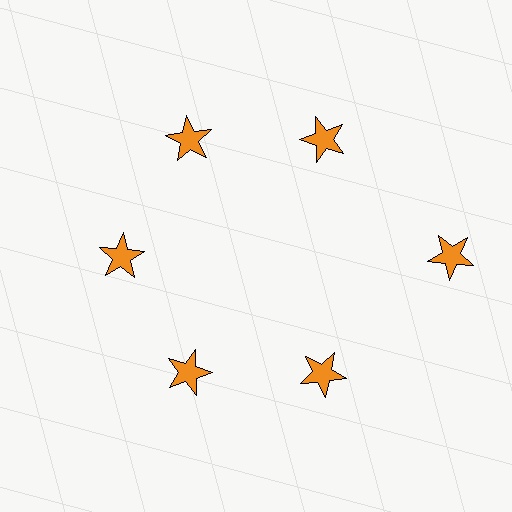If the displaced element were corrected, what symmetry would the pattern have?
It would have 6-fold rotational symmetry — the pattern would map onto itself every 60 degrees.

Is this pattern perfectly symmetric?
No. The 6 orange stars are arranged in a ring, but one element near the 3 o'clock position is pushed outward from the center, breaking the 6-fold rotational symmetry.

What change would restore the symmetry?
The symmetry would be restored by moving it inward, back onto the ring so that all 6 stars sit at equal angles and equal distance from the center.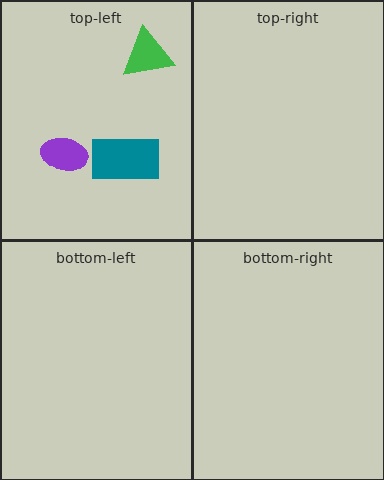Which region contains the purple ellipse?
The top-left region.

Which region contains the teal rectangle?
The top-left region.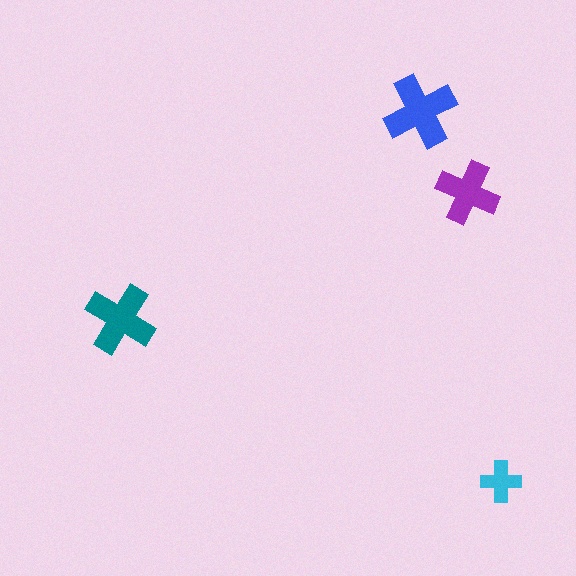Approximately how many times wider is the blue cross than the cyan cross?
About 2 times wider.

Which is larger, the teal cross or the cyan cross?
The teal one.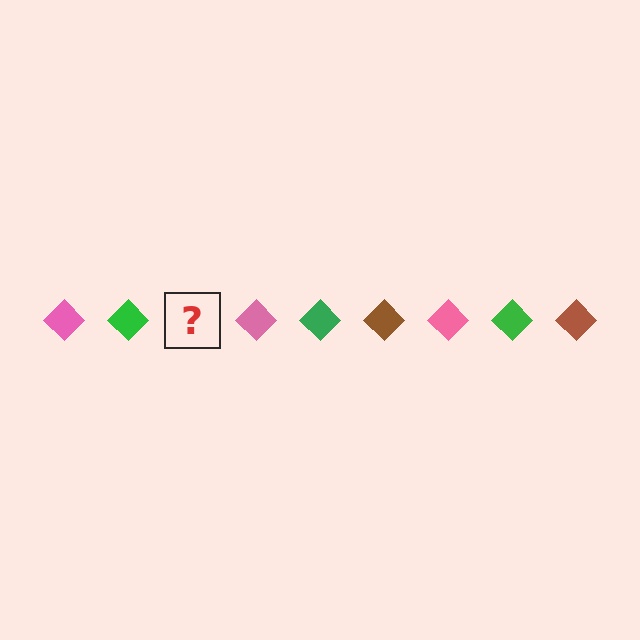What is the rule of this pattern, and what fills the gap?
The rule is that the pattern cycles through pink, green, brown diamonds. The gap should be filled with a brown diamond.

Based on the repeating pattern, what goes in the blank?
The blank should be a brown diamond.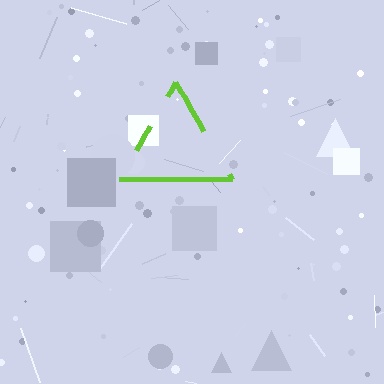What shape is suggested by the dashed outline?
The dashed outline suggests a triangle.